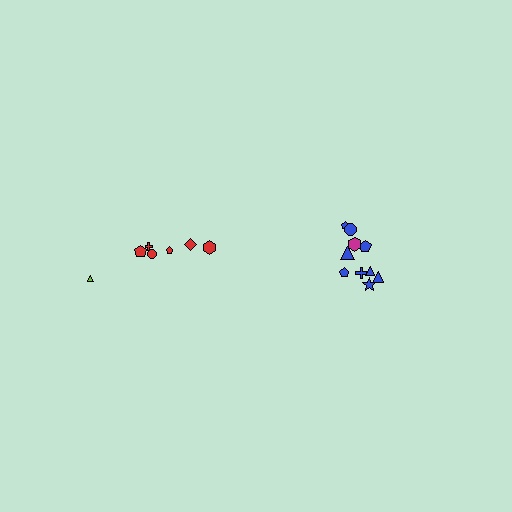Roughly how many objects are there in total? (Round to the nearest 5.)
Roughly 15 objects in total.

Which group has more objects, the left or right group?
The right group.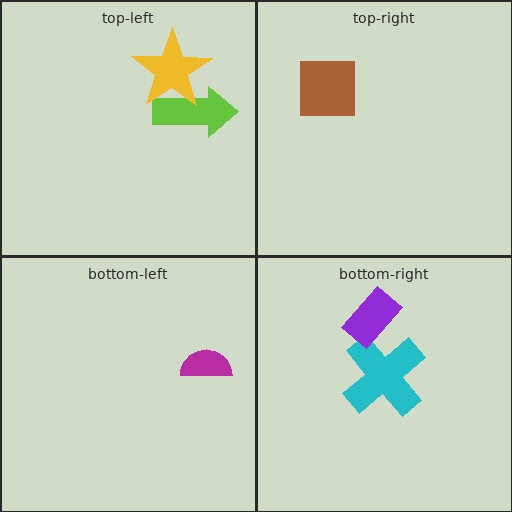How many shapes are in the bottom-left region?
1.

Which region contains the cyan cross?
The bottom-right region.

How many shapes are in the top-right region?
1.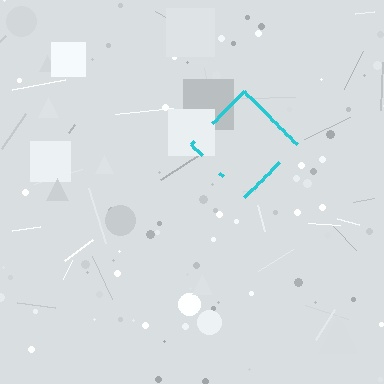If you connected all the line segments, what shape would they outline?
They would outline a diamond.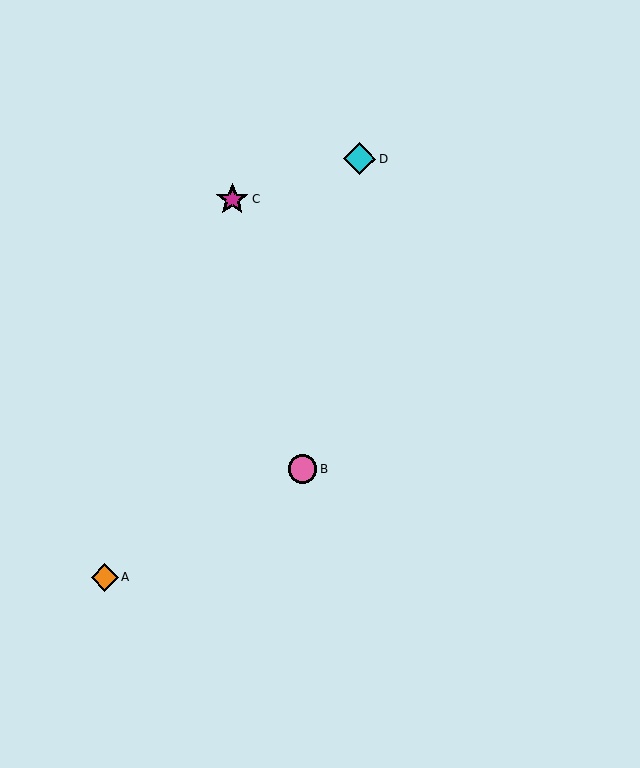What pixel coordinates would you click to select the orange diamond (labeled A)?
Click at (105, 577) to select the orange diamond A.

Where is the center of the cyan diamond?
The center of the cyan diamond is at (360, 158).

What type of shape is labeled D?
Shape D is a cyan diamond.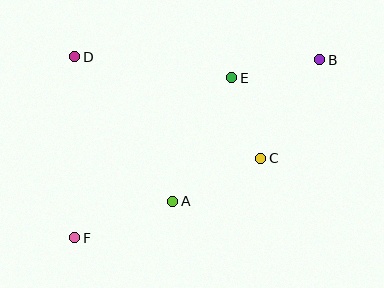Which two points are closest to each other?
Points C and E are closest to each other.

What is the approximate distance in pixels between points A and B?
The distance between A and B is approximately 204 pixels.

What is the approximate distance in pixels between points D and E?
The distance between D and E is approximately 158 pixels.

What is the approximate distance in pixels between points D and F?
The distance between D and F is approximately 181 pixels.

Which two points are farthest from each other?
Points B and F are farthest from each other.